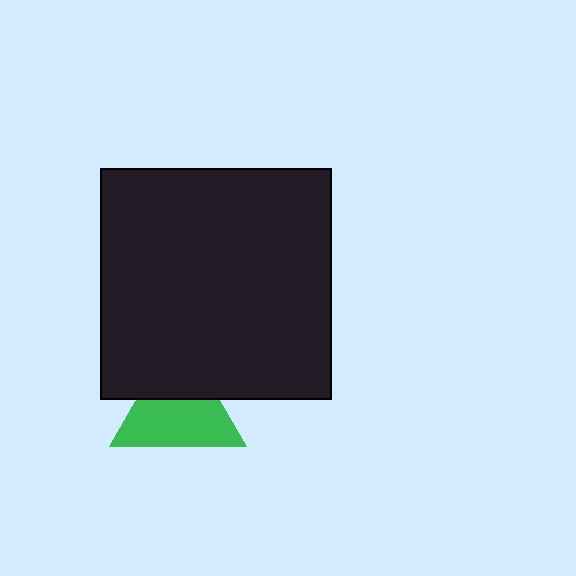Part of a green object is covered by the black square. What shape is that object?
It is a triangle.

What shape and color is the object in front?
The object in front is a black square.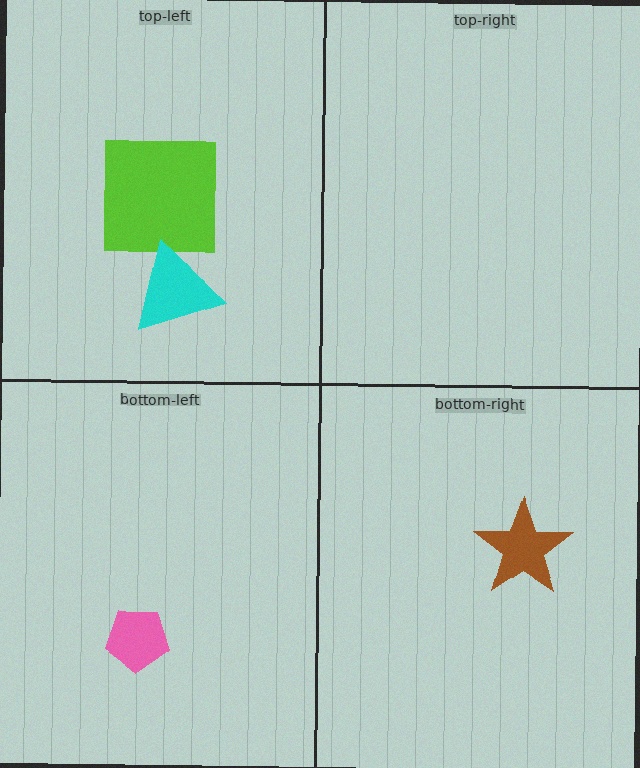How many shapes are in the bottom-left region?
1.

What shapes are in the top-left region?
The lime square, the cyan triangle.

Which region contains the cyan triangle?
The top-left region.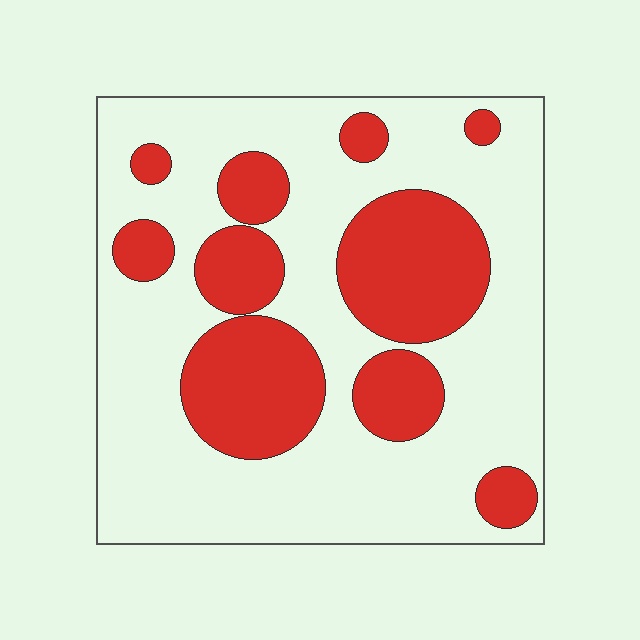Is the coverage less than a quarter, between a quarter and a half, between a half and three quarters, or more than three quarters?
Between a quarter and a half.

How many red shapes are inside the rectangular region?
10.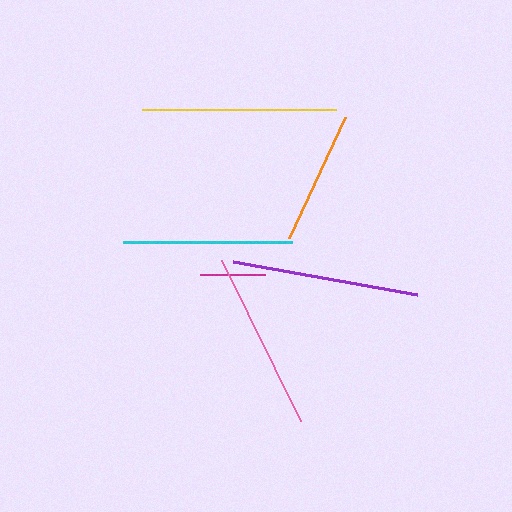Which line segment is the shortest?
The magenta line is the shortest at approximately 65 pixels.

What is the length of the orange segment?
The orange segment is approximately 134 pixels long.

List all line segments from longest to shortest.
From longest to shortest: yellow, purple, pink, cyan, orange, magenta.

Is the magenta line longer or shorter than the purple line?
The purple line is longer than the magenta line.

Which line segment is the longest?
The yellow line is the longest at approximately 194 pixels.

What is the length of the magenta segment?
The magenta segment is approximately 65 pixels long.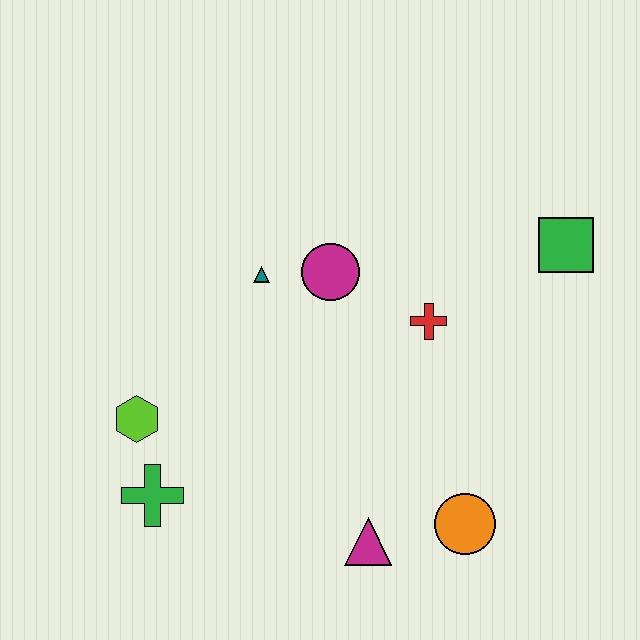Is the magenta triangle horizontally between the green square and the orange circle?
No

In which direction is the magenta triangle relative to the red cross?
The magenta triangle is below the red cross.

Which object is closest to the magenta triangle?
The orange circle is closest to the magenta triangle.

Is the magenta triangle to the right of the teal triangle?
Yes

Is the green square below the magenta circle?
No